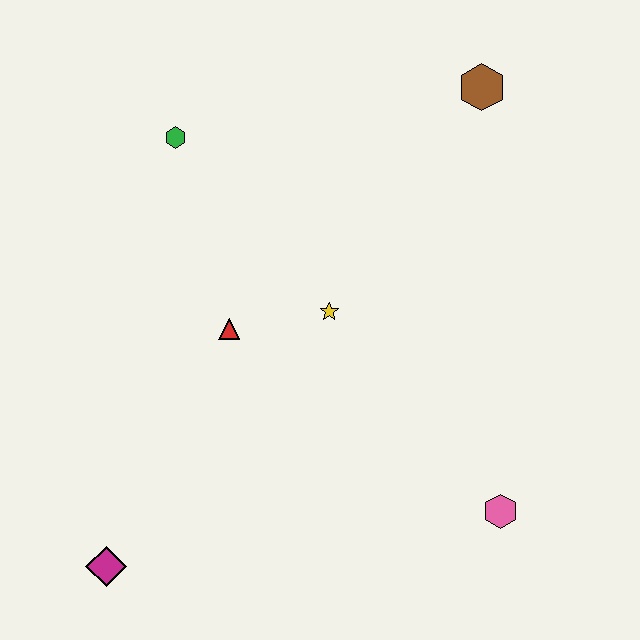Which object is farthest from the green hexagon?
The pink hexagon is farthest from the green hexagon.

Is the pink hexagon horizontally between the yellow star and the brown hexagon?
No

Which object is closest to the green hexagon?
The red triangle is closest to the green hexagon.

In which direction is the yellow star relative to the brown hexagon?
The yellow star is below the brown hexagon.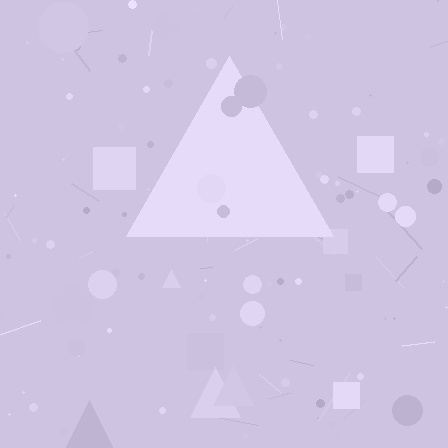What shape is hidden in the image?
A triangle is hidden in the image.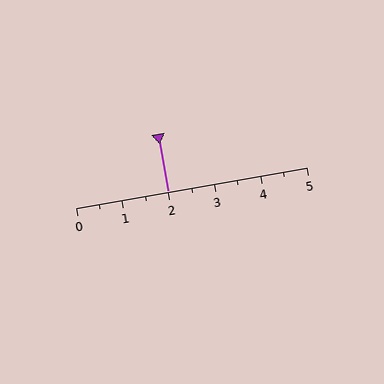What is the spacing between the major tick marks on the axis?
The major ticks are spaced 1 apart.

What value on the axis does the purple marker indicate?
The marker indicates approximately 2.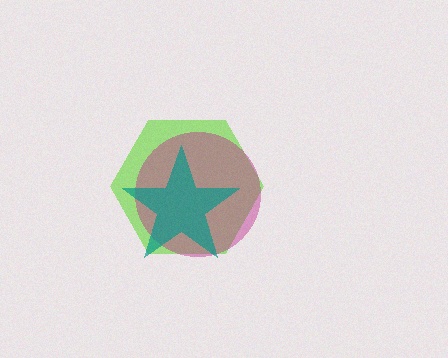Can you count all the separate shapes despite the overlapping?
Yes, there are 3 separate shapes.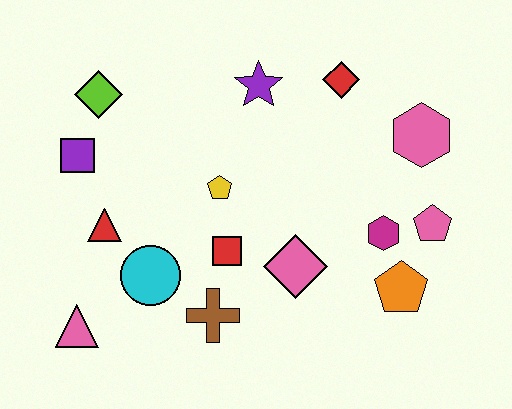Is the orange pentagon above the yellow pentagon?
No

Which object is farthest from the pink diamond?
The lime diamond is farthest from the pink diamond.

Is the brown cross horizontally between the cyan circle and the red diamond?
Yes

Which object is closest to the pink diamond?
The red square is closest to the pink diamond.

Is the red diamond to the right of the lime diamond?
Yes